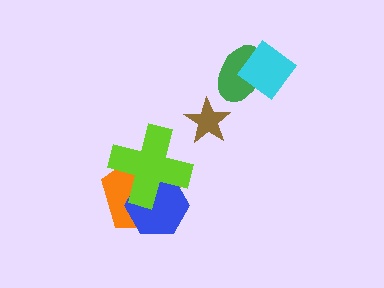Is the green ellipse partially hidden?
Yes, it is partially covered by another shape.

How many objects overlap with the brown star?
0 objects overlap with the brown star.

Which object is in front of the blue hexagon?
The lime cross is in front of the blue hexagon.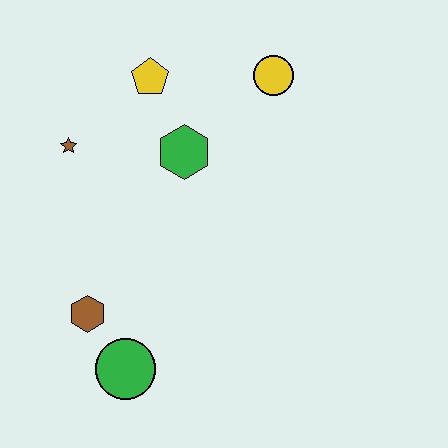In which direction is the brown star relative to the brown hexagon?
The brown star is above the brown hexagon.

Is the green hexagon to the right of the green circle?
Yes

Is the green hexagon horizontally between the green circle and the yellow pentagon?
No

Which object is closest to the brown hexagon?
The green circle is closest to the brown hexagon.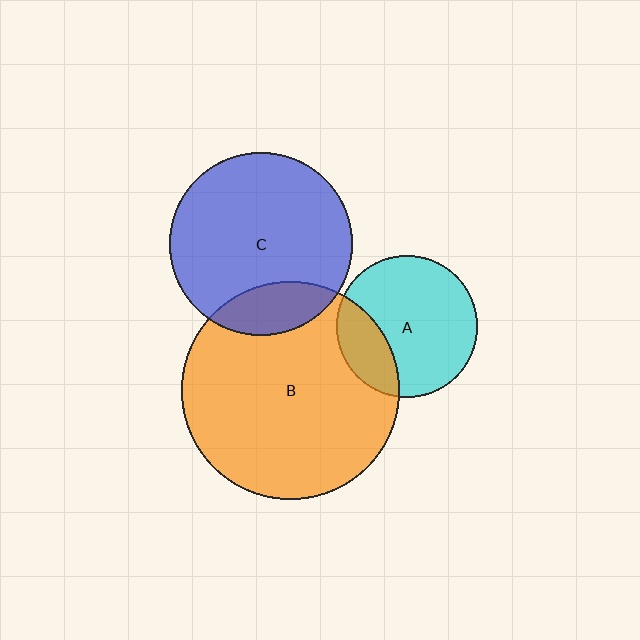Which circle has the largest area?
Circle B (orange).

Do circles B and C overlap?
Yes.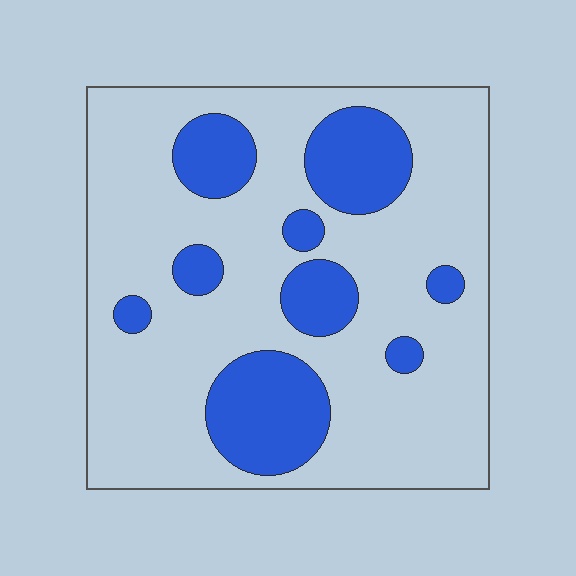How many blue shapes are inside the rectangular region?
9.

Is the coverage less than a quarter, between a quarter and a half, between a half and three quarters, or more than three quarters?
Less than a quarter.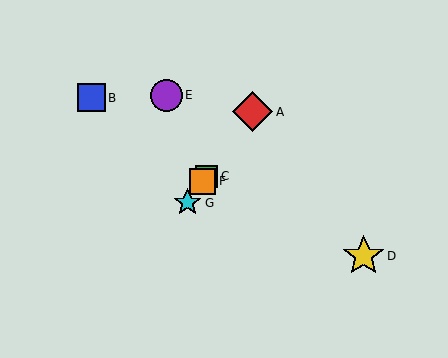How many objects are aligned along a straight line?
4 objects (A, C, F, G) are aligned along a straight line.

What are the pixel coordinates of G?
Object G is at (188, 203).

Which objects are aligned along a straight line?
Objects A, C, F, G are aligned along a straight line.